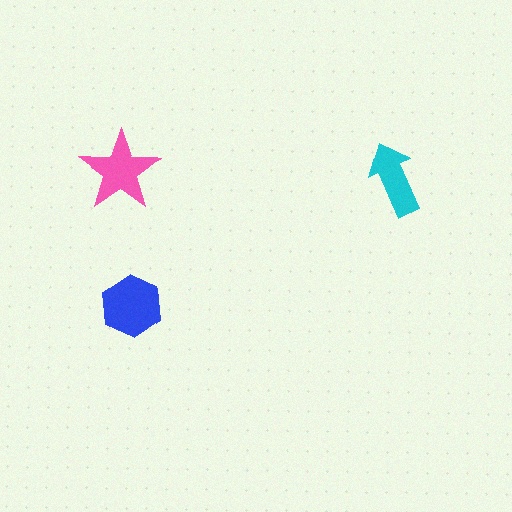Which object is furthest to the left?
The pink star is leftmost.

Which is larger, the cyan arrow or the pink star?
The pink star.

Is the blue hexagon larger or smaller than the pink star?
Larger.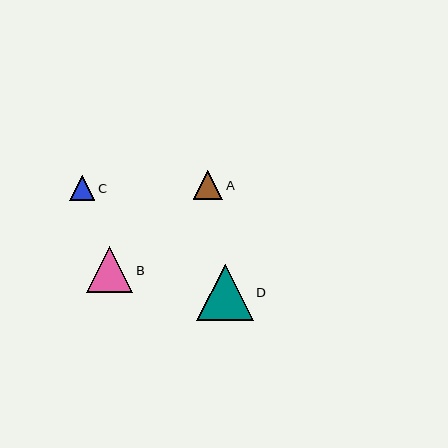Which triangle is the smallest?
Triangle C is the smallest with a size of approximately 25 pixels.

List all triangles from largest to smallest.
From largest to smallest: D, B, A, C.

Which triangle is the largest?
Triangle D is the largest with a size of approximately 56 pixels.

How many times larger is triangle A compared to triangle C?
Triangle A is approximately 1.2 times the size of triangle C.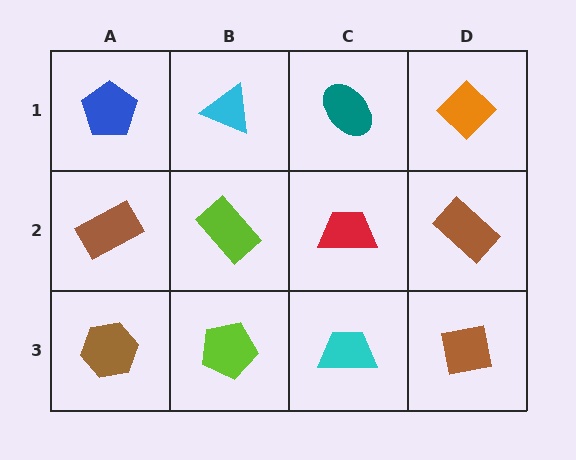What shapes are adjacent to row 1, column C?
A red trapezoid (row 2, column C), a cyan triangle (row 1, column B), an orange diamond (row 1, column D).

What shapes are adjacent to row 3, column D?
A brown rectangle (row 2, column D), a cyan trapezoid (row 3, column C).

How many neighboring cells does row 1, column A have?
2.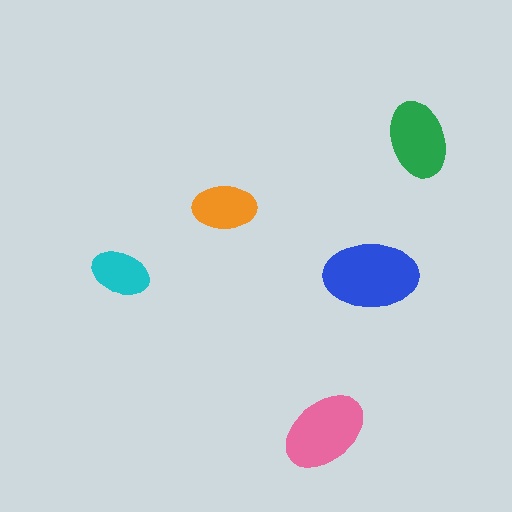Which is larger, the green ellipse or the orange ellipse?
The green one.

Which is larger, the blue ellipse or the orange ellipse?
The blue one.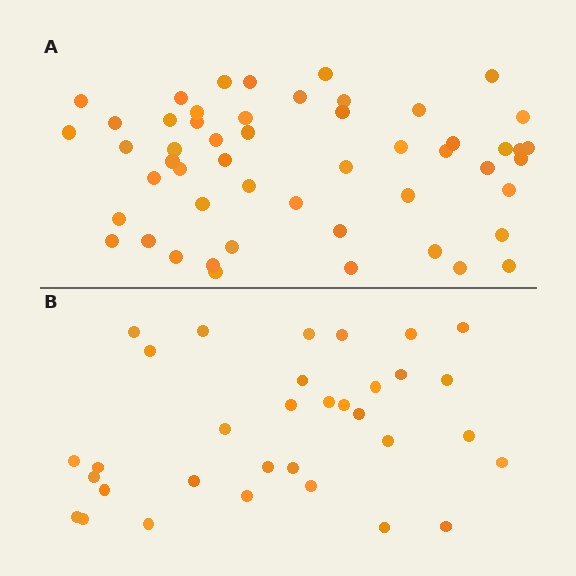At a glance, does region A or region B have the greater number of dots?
Region A (the top region) has more dots.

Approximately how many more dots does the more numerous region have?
Region A has approximately 20 more dots than region B.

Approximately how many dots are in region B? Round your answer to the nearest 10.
About 30 dots. (The exact count is 33, which rounds to 30.)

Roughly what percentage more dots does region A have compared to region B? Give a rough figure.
About 60% more.